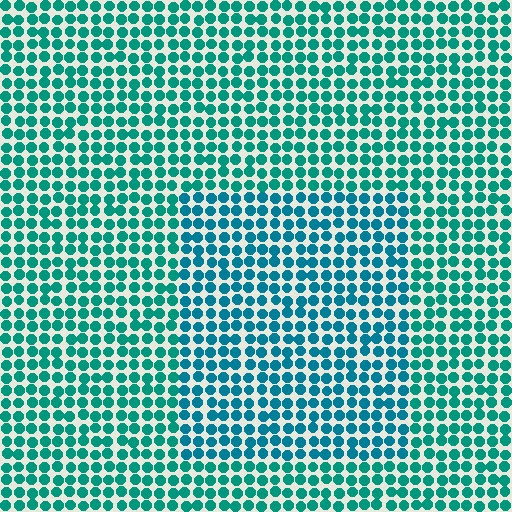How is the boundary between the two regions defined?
The boundary is defined purely by a slight shift in hue (about 20 degrees). Spacing, size, and orientation are identical on both sides.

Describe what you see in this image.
The image is filled with small teal elements in a uniform arrangement. A rectangle-shaped region is visible where the elements are tinted to a slightly different hue, forming a subtle color boundary.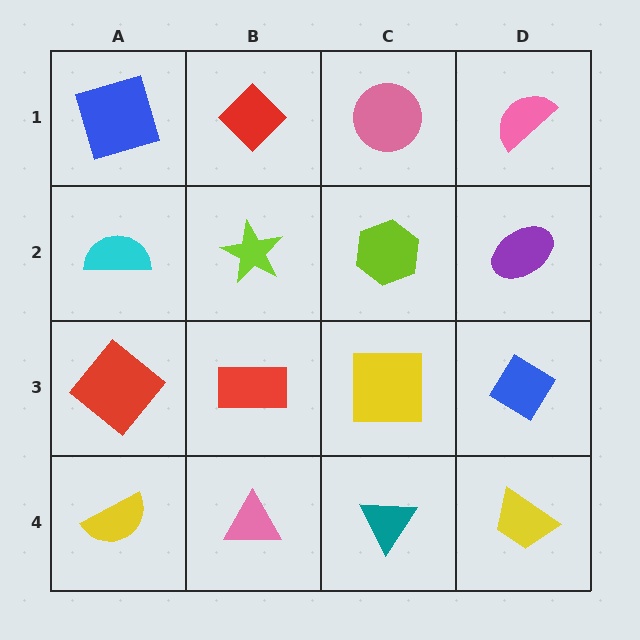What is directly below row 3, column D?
A yellow trapezoid.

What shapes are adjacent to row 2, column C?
A pink circle (row 1, column C), a yellow square (row 3, column C), a lime star (row 2, column B), a purple ellipse (row 2, column D).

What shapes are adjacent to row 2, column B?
A red diamond (row 1, column B), a red rectangle (row 3, column B), a cyan semicircle (row 2, column A), a lime hexagon (row 2, column C).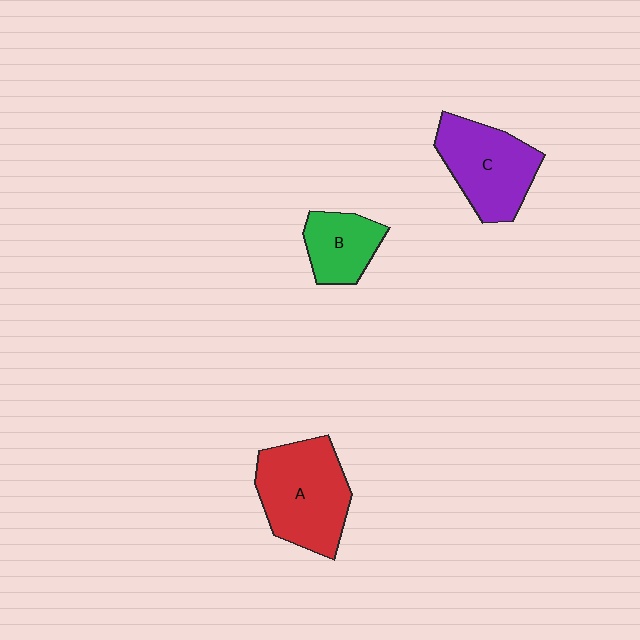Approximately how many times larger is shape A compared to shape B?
Approximately 1.8 times.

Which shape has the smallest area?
Shape B (green).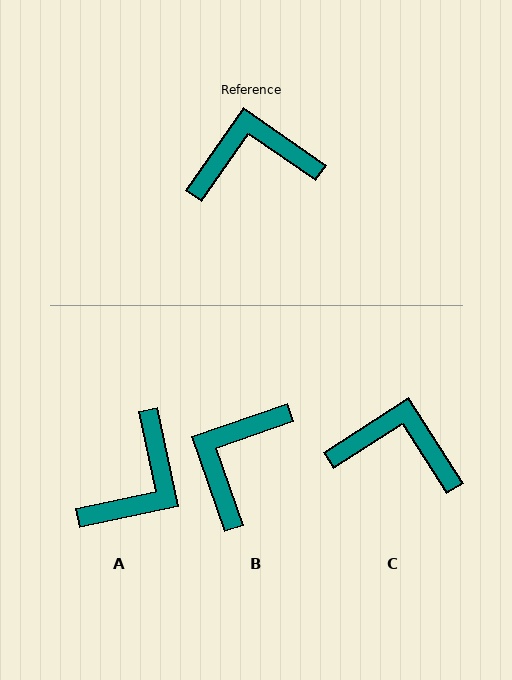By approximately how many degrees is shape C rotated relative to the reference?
Approximately 23 degrees clockwise.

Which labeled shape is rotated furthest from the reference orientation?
A, about 133 degrees away.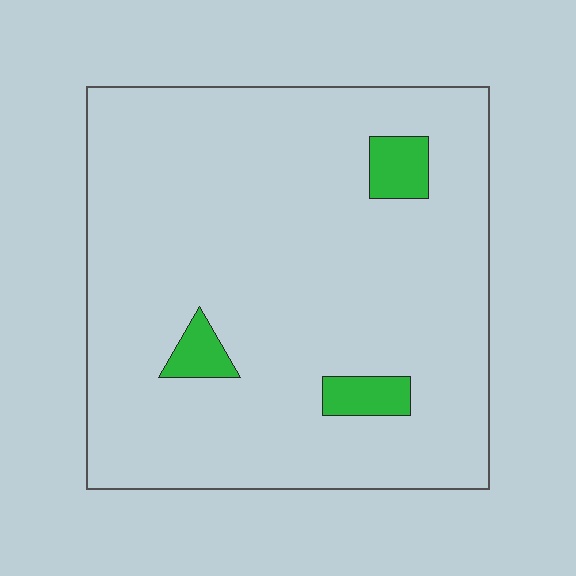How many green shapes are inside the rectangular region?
3.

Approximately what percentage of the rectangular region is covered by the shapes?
Approximately 5%.